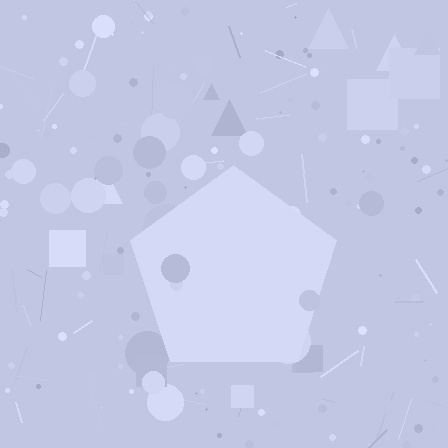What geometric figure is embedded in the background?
A pentagon is embedded in the background.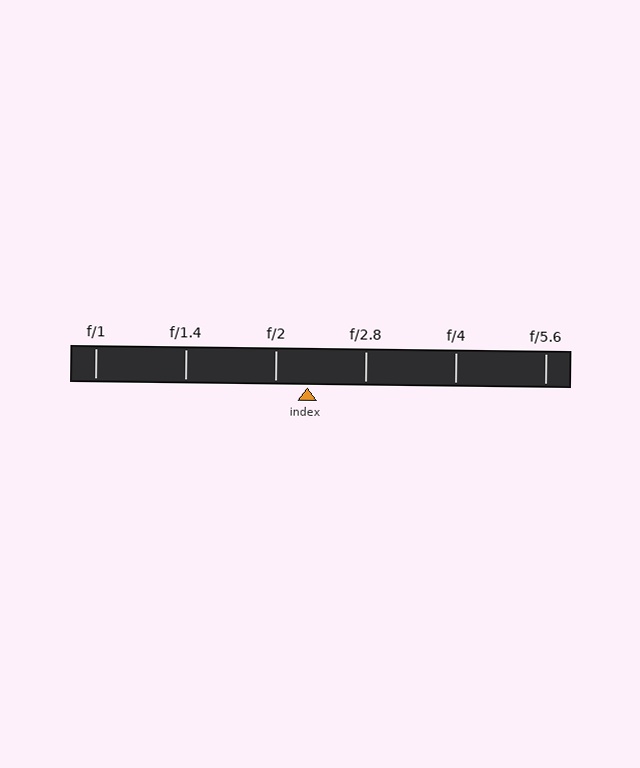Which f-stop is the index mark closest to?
The index mark is closest to f/2.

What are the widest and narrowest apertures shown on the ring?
The widest aperture shown is f/1 and the narrowest is f/5.6.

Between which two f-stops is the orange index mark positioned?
The index mark is between f/2 and f/2.8.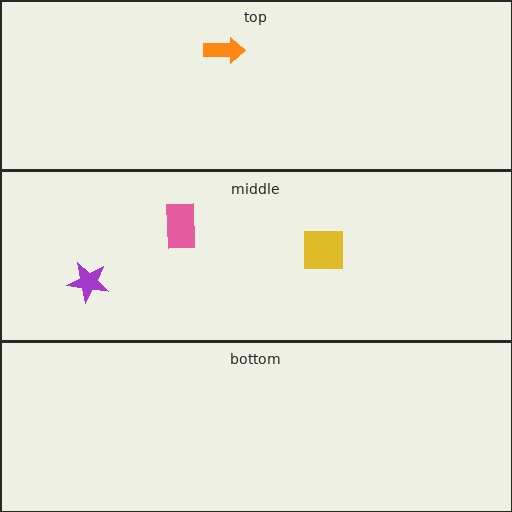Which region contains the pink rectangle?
The middle region.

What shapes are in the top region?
The orange arrow.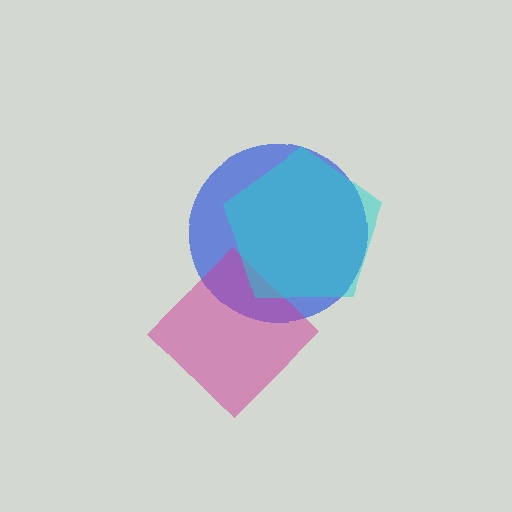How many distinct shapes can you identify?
There are 3 distinct shapes: a blue circle, a magenta diamond, a cyan pentagon.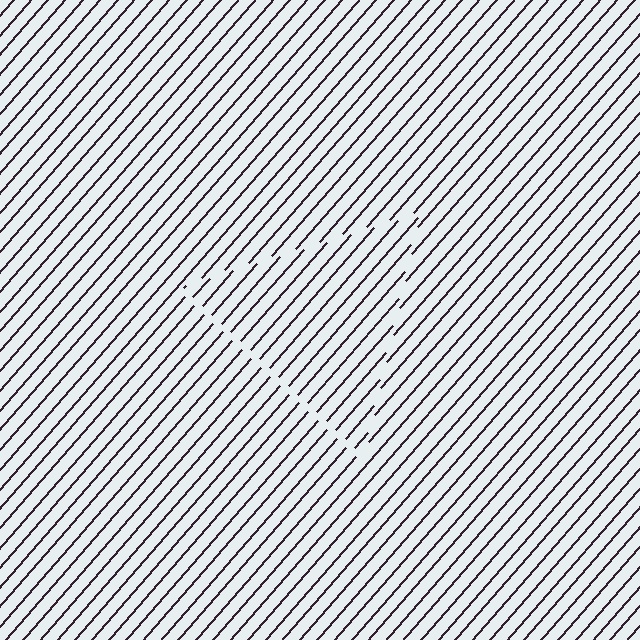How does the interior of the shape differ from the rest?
The interior of the shape contains the same grating, shifted by half a period — the contour is defined by the phase discontinuity where line-ends from the inner and outer gratings abut.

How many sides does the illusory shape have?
3 sides — the line-ends trace a triangle.